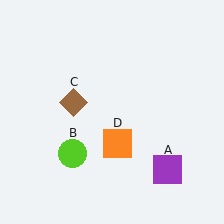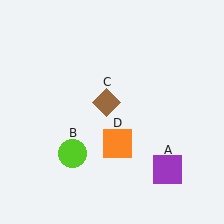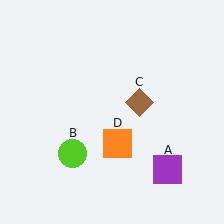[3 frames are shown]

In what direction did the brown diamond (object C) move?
The brown diamond (object C) moved right.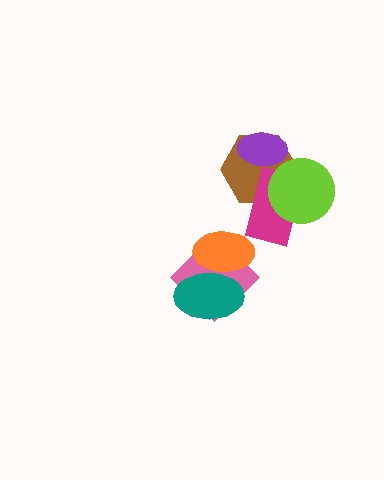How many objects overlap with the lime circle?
2 objects overlap with the lime circle.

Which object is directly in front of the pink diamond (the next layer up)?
The orange ellipse is directly in front of the pink diamond.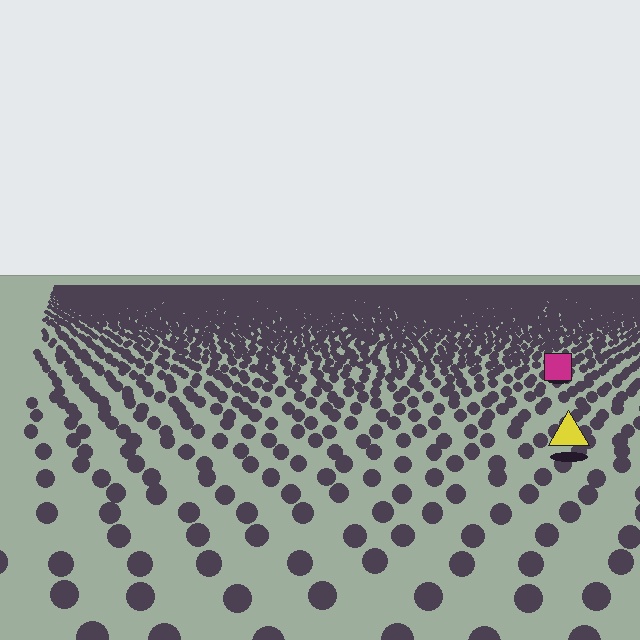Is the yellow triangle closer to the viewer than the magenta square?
Yes. The yellow triangle is closer — you can tell from the texture gradient: the ground texture is coarser near it.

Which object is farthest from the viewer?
The magenta square is farthest from the viewer. It appears smaller and the ground texture around it is denser.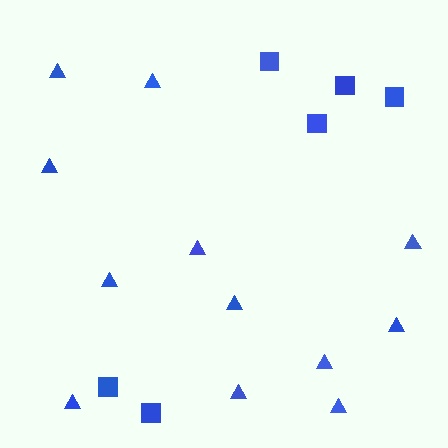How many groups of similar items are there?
There are 2 groups: one group of squares (6) and one group of triangles (12).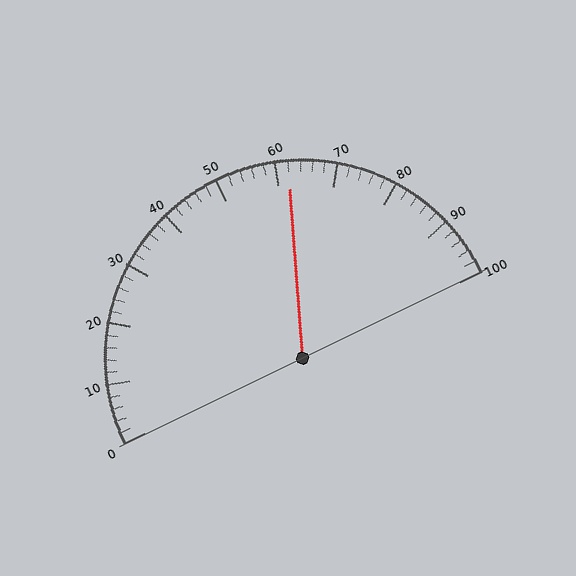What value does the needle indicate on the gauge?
The needle indicates approximately 62.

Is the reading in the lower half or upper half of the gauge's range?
The reading is in the upper half of the range (0 to 100).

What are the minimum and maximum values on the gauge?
The gauge ranges from 0 to 100.